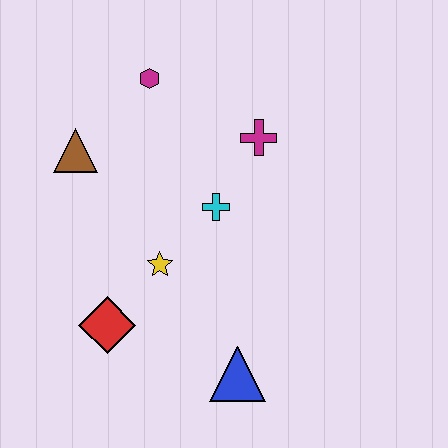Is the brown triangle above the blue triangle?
Yes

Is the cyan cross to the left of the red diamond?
No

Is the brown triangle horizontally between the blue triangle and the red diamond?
No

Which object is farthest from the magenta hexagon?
The blue triangle is farthest from the magenta hexagon.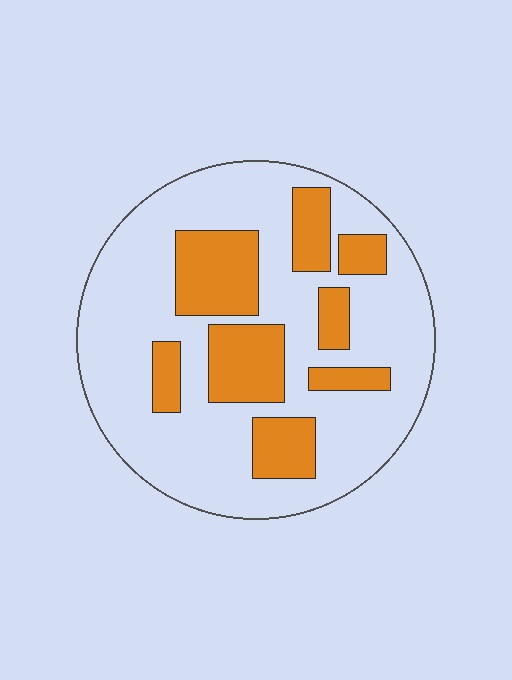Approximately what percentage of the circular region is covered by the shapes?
Approximately 30%.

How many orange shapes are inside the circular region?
8.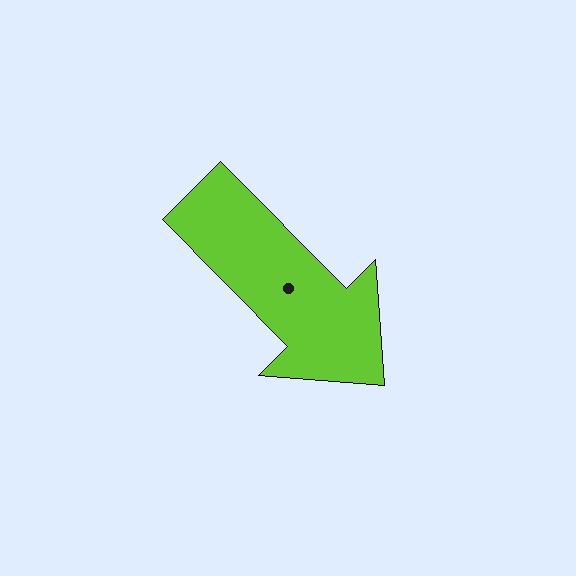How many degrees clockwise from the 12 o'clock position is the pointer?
Approximately 135 degrees.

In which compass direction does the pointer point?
Southeast.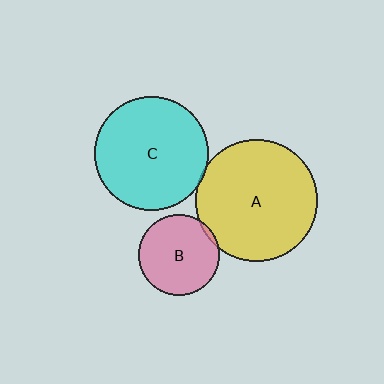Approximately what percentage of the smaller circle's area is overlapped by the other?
Approximately 5%.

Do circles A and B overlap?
Yes.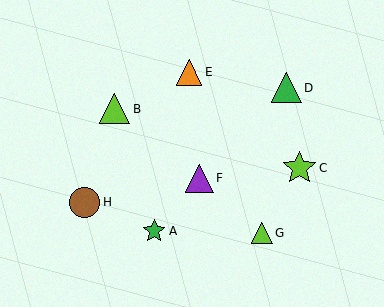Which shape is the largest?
The lime star (labeled C) is the largest.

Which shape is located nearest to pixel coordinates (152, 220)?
The green star (labeled A) at (154, 231) is nearest to that location.